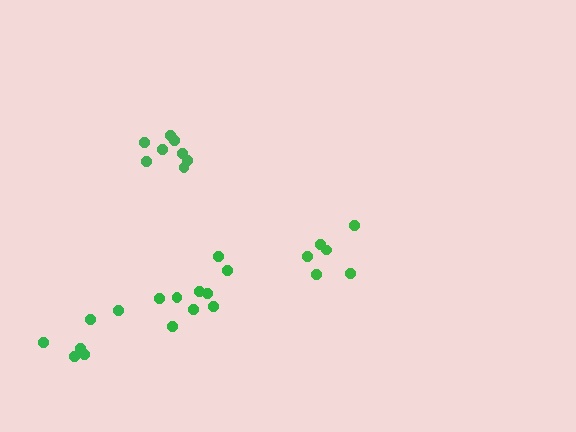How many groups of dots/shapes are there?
There are 4 groups.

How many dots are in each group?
Group 1: 9 dots, Group 2: 8 dots, Group 3: 6 dots, Group 4: 6 dots (29 total).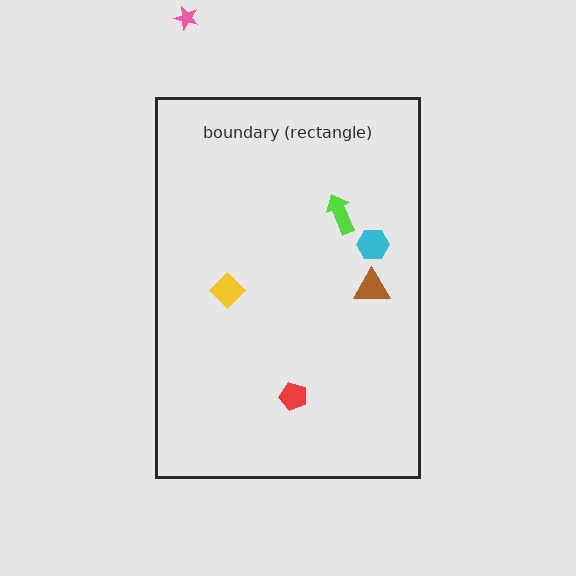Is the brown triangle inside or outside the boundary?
Inside.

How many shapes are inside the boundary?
5 inside, 1 outside.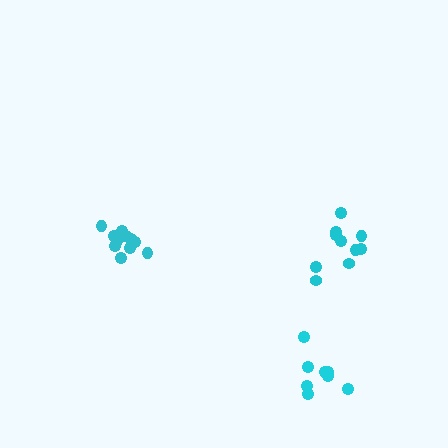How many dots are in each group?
Group 1: 12 dots, Group 2: 10 dots, Group 3: 8 dots (30 total).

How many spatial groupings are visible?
There are 3 spatial groupings.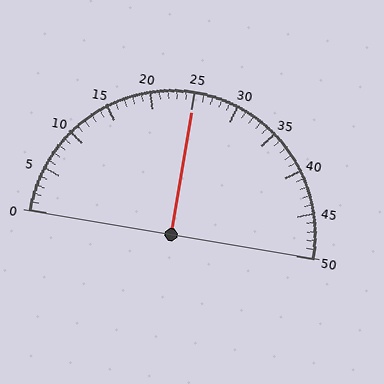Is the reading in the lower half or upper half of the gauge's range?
The reading is in the upper half of the range (0 to 50).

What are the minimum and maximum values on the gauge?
The gauge ranges from 0 to 50.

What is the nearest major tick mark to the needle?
The nearest major tick mark is 25.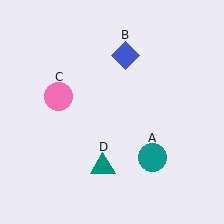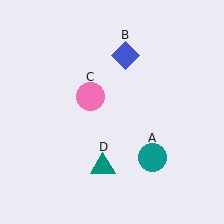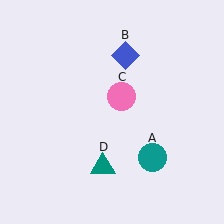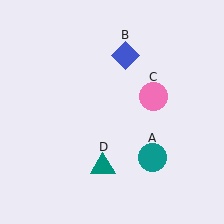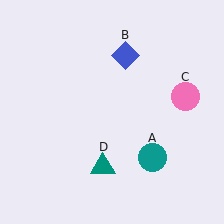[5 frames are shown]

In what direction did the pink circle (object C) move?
The pink circle (object C) moved right.